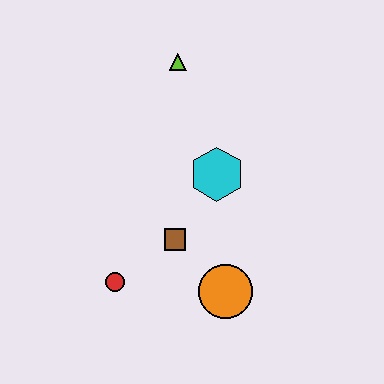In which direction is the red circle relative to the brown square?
The red circle is to the left of the brown square.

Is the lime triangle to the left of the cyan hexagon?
Yes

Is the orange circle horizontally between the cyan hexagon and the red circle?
No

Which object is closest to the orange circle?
The brown square is closest to the orange circle.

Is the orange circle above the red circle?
No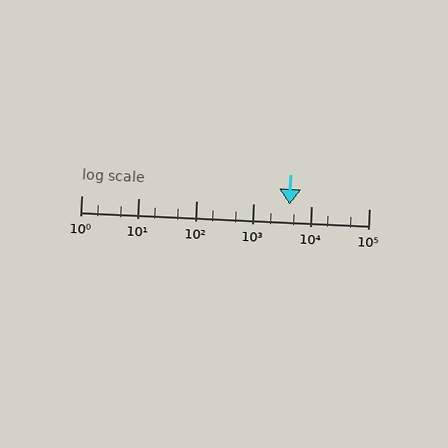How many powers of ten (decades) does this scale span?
The scale spans 5 decades, from 1 to 100000.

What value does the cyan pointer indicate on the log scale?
The pointer indicates approximately 4100.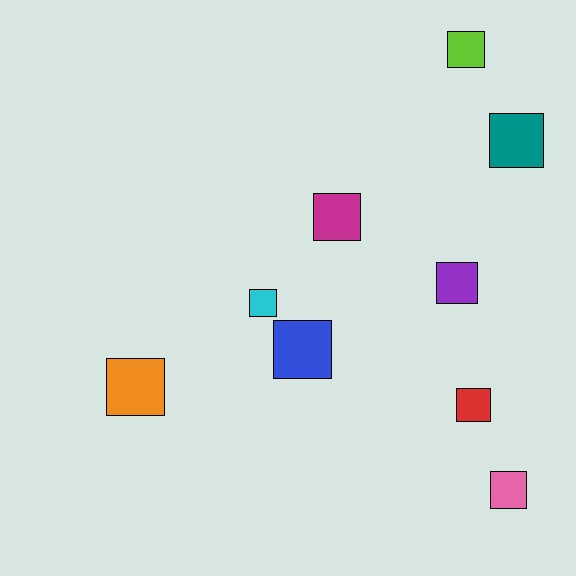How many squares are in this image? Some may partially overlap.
There are 9 squares.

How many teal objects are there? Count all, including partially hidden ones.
There is 1 teal object.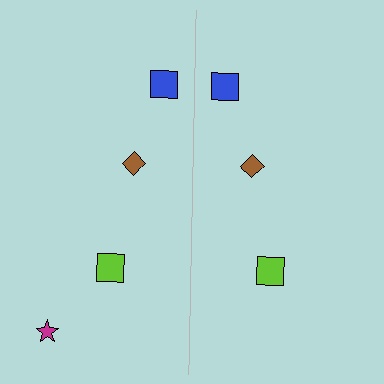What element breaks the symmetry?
A magenta star is missing from the right side.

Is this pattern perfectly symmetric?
No, the pattern is not perfectly symmetric. A magenta star is missing from the right side.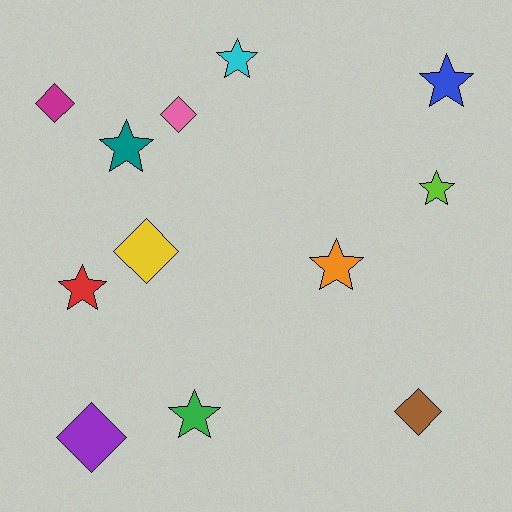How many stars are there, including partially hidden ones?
There are 7 stars.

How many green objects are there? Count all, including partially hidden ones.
There is 1 green object.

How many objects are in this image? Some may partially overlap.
There are 12 objects.